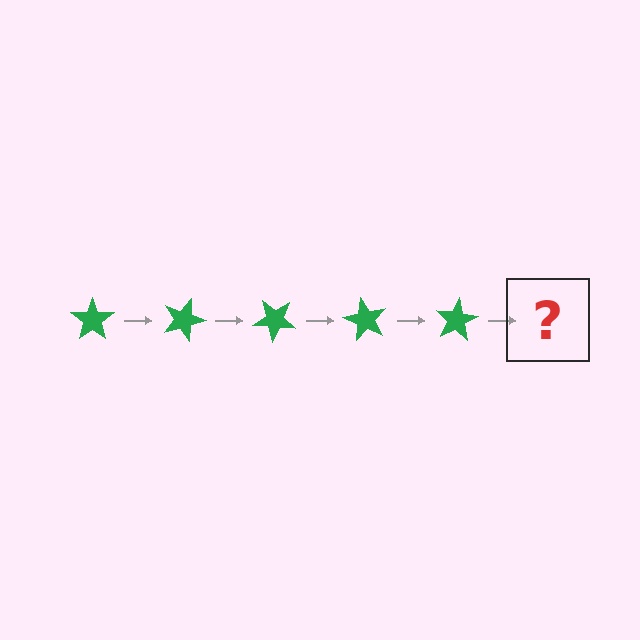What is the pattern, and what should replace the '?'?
The pattern is that the star rotates 20 degrees each step. The '?' should be a green star rotated 100 degrees.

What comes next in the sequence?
The next element should be a green star rotated 100 degrees.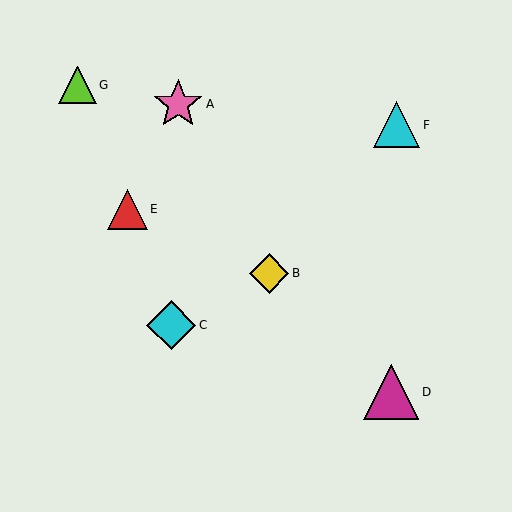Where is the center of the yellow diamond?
The center of the yellow diamond is at (269, 273).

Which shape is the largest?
The magenta triangle (labeled D) is the largest.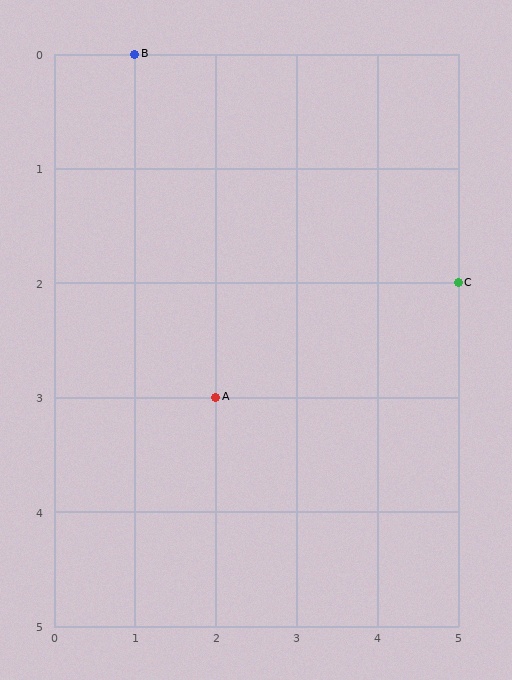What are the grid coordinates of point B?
Point B is at grid coordinates (1, 0).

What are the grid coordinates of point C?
Point C is at grid coordinates (5, 2).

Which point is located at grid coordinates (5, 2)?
Point C is at (5, 2).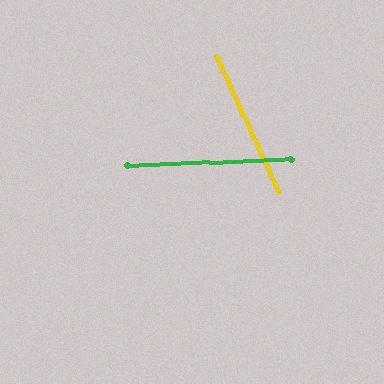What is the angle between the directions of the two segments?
Approximately 67 degrees.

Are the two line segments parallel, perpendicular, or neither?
Neither parallel nor perpendicular — they differ by about 67°.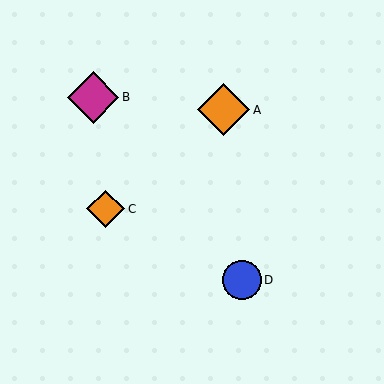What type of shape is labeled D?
Shape D is a blue circle.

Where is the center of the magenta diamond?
The center of the magenta diamond is at (93, 97).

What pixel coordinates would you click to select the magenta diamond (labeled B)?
Click at (93, 97) to select the magenta diamond B.